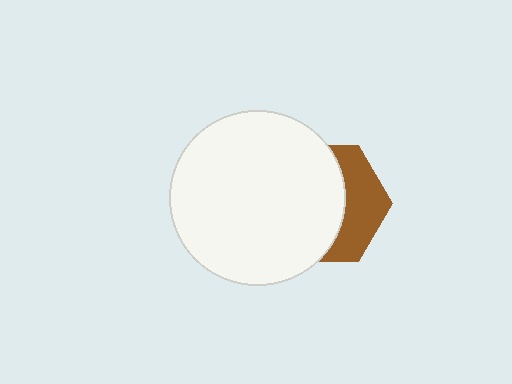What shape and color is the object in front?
The object in front is a white circle.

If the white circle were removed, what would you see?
You would see the complete brown hexagon.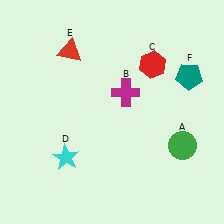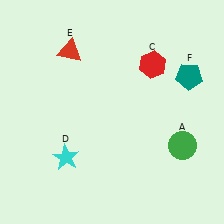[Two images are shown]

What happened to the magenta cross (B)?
The magenta cross (B) was removed in Image 2. It was in the top-right area of Image 1.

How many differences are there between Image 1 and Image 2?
There is 1 difference between the two images.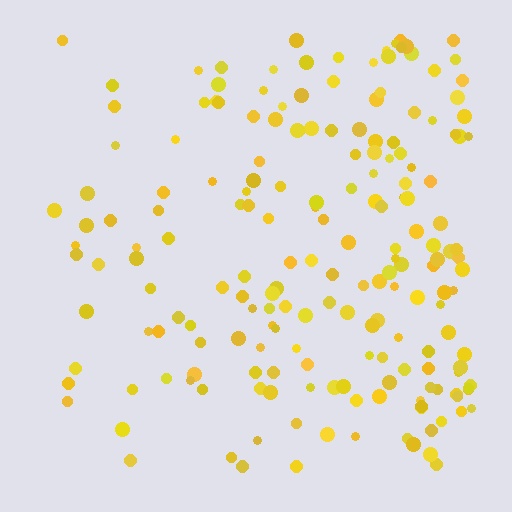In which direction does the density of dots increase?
From left to right, with the right side densest.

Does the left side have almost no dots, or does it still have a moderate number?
Still a moderate number, just noticeably fewer than the right.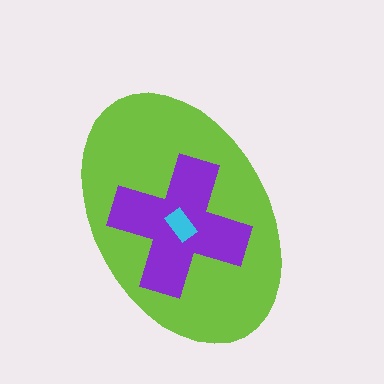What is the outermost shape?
The lime ellipse.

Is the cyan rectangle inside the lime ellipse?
Yes.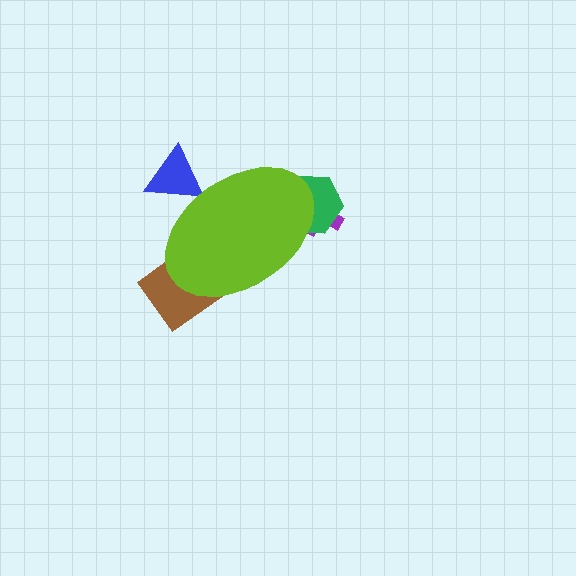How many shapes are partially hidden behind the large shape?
4 shapes are partially hidden.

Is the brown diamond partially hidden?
Yes, the brown diamond is partially hidden behind the lime ellipse.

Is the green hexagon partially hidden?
Yes, the green hexagon is partially hidden behind the lime ellipse.